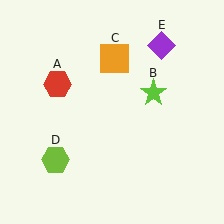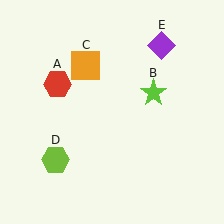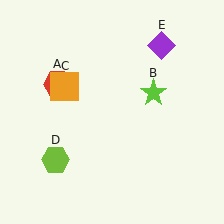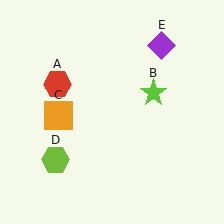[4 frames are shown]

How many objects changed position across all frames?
1 object changed position: orange square (object C).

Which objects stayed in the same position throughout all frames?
Red hexagon (object A) and lime star (object B) and lime hexagon (object D) and purple diamond (object E) remained stationary.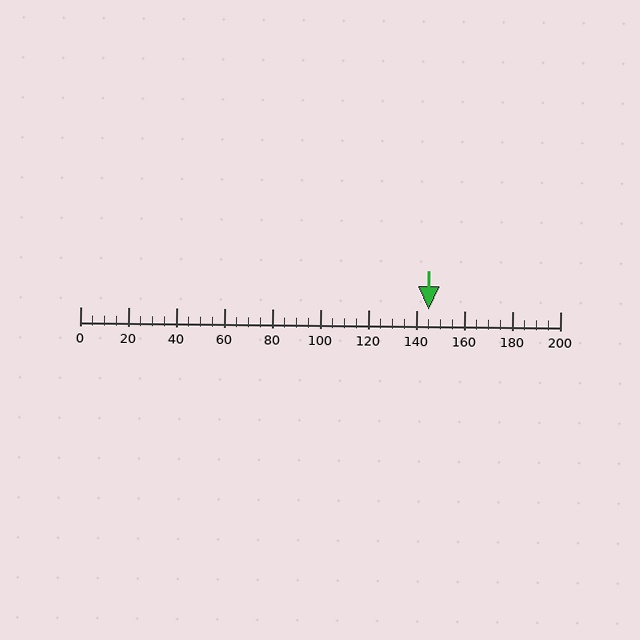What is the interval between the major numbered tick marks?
The major tick marks are spaced 20 units apart.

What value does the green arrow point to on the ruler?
The green arrow points to approximately 145.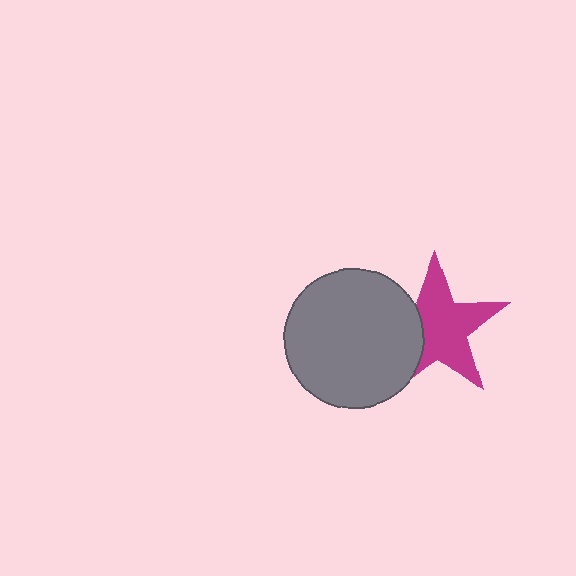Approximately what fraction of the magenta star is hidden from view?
Roughly 30% of the magenta star is hidden behind the gray circle.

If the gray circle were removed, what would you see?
You would see the complete magenta star.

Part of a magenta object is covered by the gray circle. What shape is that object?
It is a star.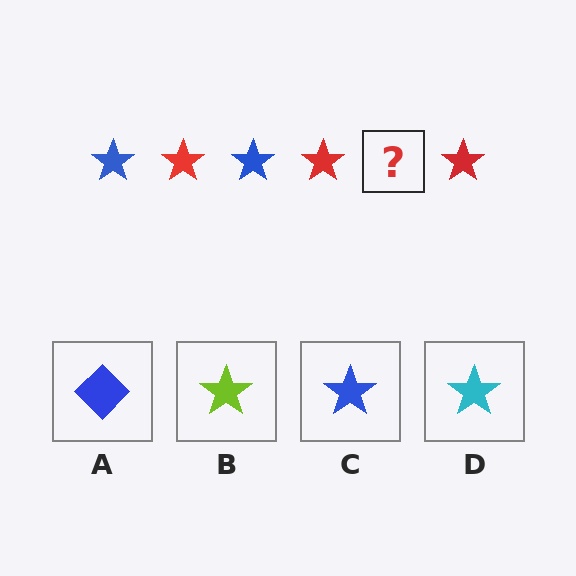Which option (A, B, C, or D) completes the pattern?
C.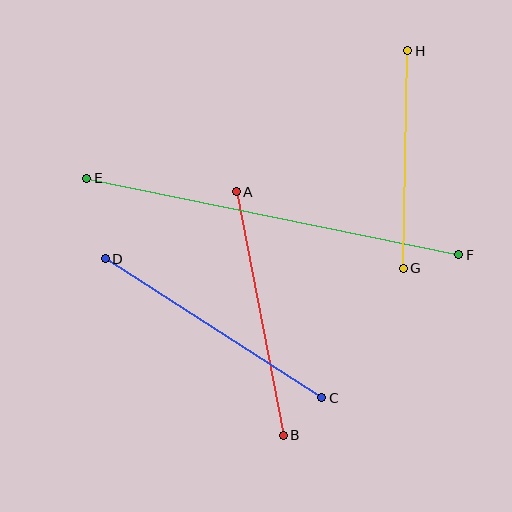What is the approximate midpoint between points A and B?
The midpoint is at approximately (260, 314) pixels.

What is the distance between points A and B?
The distance is approximately 248 pixels.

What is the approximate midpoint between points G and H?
The midpoint is at approximately (406, 160) pixels.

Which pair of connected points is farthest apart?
Points E and F are farthest apart.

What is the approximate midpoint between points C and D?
The midpoint is at approximately (213, 328) pixels.